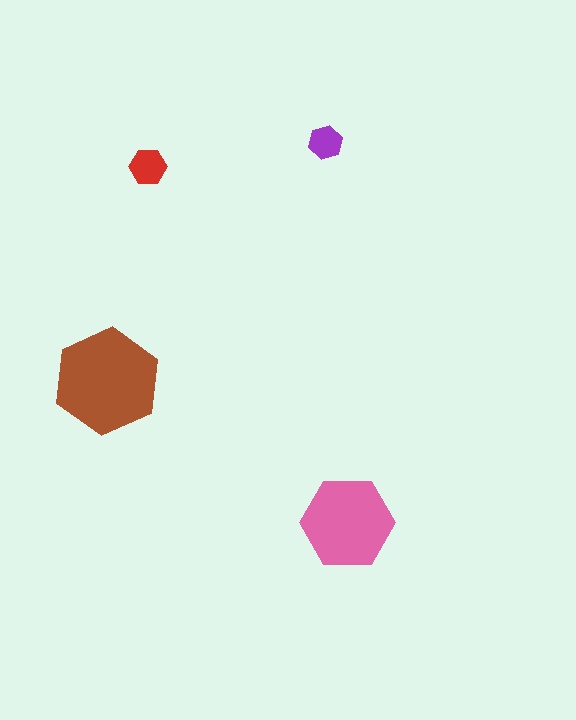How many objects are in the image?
There are 4 objects in the image.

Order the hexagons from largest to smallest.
the brown one, the pink one, the red one, the purple one.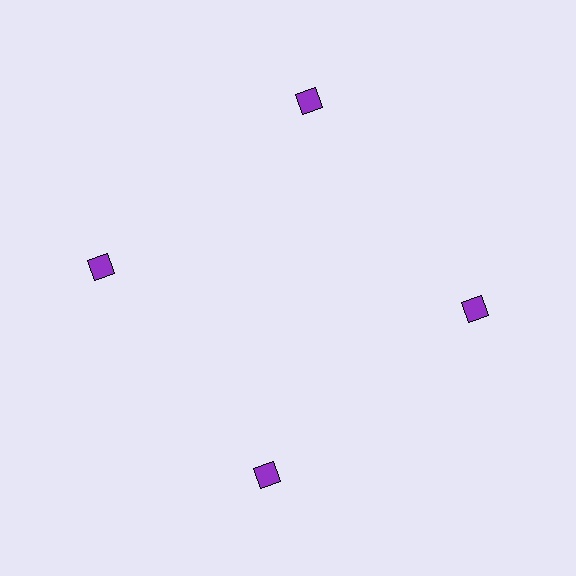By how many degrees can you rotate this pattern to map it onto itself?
The pattern maps onto itself every 90 degrees of rotation.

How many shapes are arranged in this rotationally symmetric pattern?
There are 4 shapes, arranged in 4 groups of 1.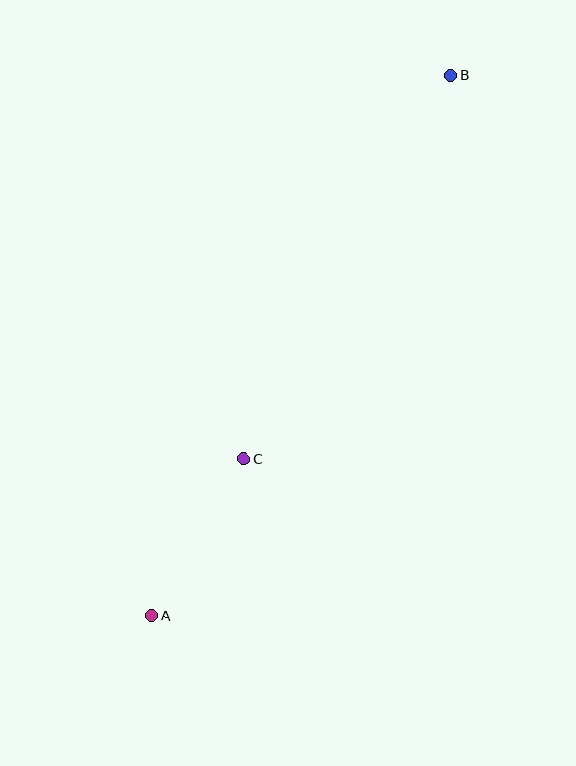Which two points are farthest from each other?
Points A and B are farthest from each other.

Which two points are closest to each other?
Points A and C are closest to each other.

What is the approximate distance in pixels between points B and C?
The distance between B and C is approximately 436 pixels.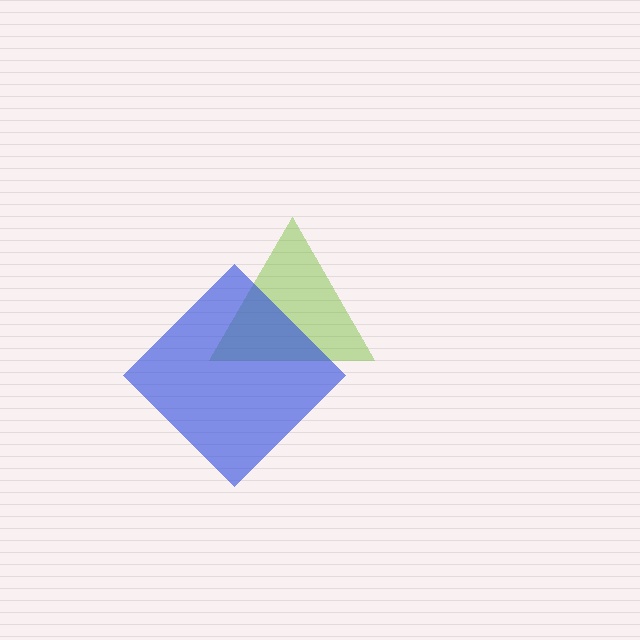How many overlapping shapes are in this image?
There are 2 overlapping shapes in the image.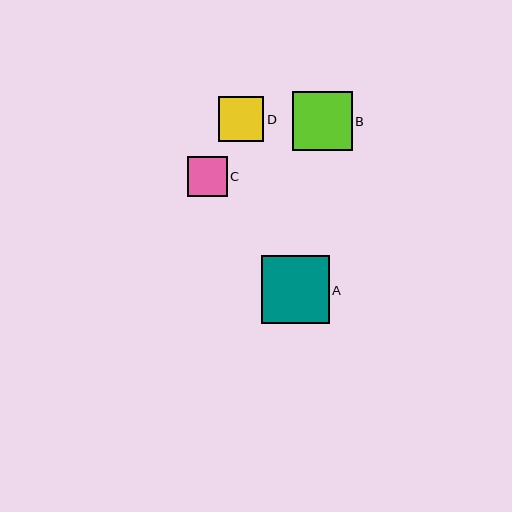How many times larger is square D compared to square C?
Square D is approximately 1.1 times the size of square C.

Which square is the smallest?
Square C is the smallest with a size of approximately 40 pixels.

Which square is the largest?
Square A is the largest with a size of approximately 68 pixels.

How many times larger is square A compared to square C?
Square A is approximately 1.7 times the size of square C.